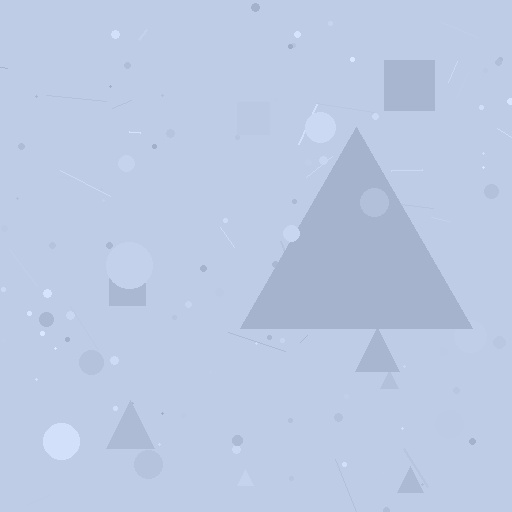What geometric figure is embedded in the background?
A triangle is embedded in the background.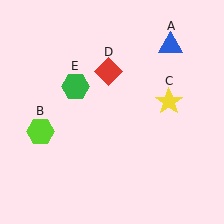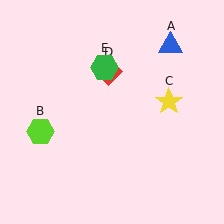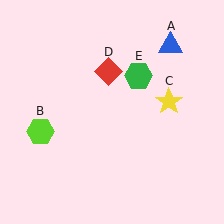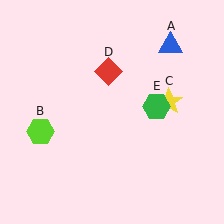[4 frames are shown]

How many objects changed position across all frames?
1 object changed position: green hexagon (object E).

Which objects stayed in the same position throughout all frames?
Blue triangle (object A) and lime hexagon (object B) and yellow star (object C) and red diamond (object D) remained stationary.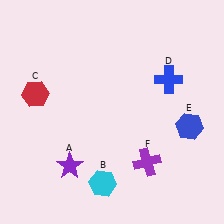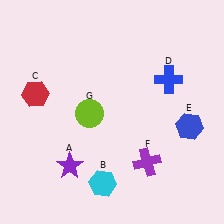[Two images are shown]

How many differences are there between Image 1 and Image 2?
There is 1 difference between the two images.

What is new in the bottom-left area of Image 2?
A lime circle (G) was added in the bottom-left area of Image 2.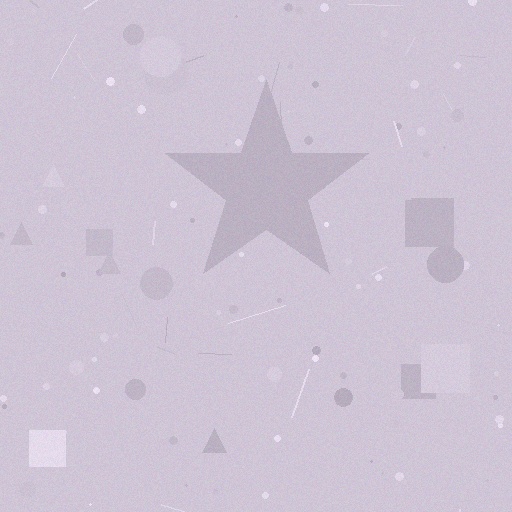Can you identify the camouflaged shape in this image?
The camouflaged shape is a star.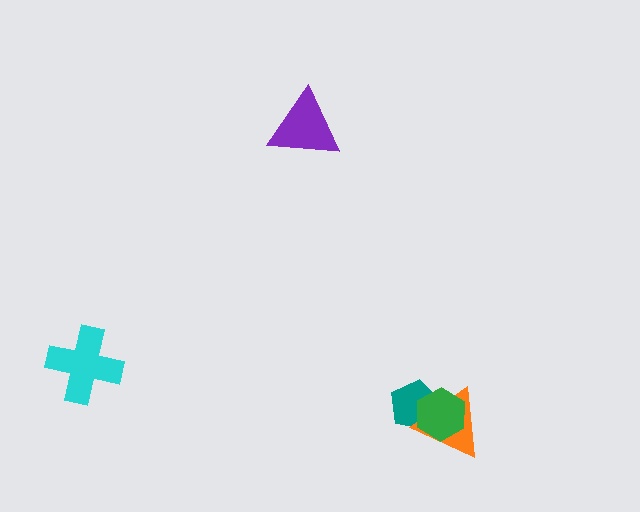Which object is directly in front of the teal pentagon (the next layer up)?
The orange triangle is directly in front of the teal pentagon.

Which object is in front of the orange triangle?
The green hexagon is in front of the orange triangle.